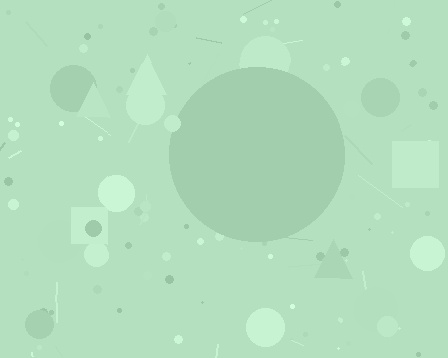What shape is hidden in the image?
A circle is hidden in the image.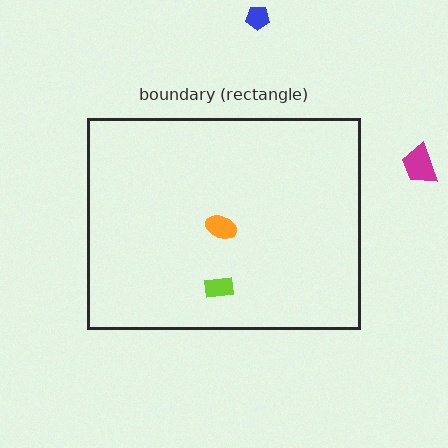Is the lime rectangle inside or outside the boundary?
Inside.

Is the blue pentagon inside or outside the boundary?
Outside.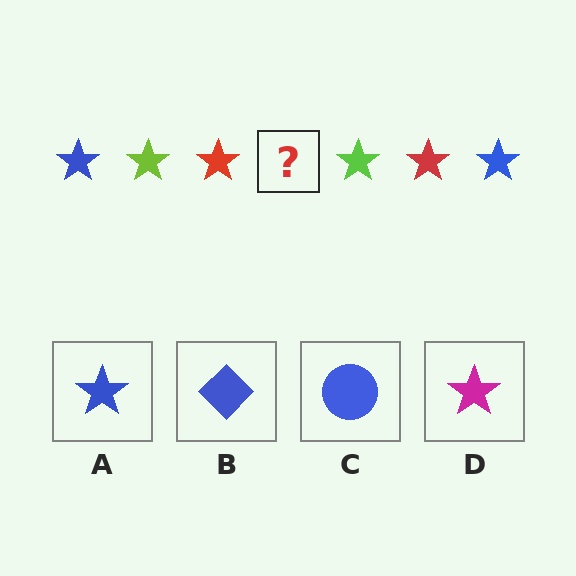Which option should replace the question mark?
Option A.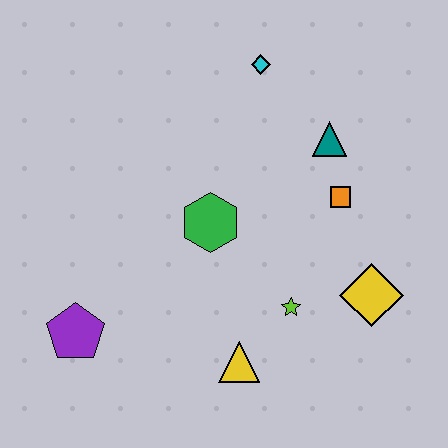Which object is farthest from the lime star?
The cyan diamond is farthest from the lime star.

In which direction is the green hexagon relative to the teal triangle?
The green hexagon is to the left of the teal triangle.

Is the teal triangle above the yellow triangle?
Yes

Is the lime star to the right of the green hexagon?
Yes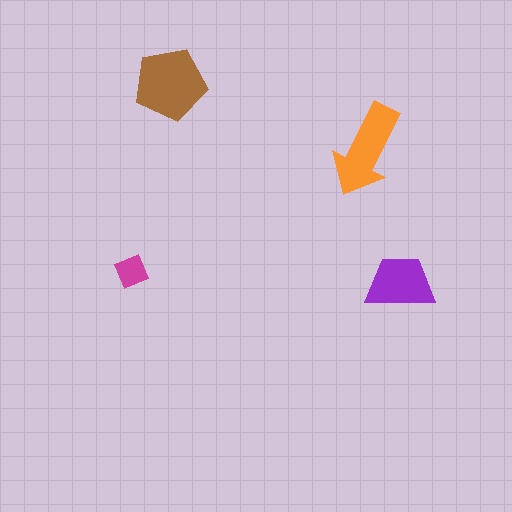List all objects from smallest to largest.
The magenta square, the purple trapezoid, the orange arrow, the brown pentagon.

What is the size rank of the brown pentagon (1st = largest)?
1st.